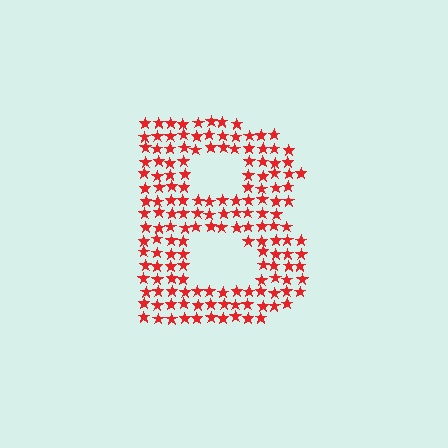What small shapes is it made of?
It is made of small stars.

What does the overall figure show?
The overall figure shows the letter B.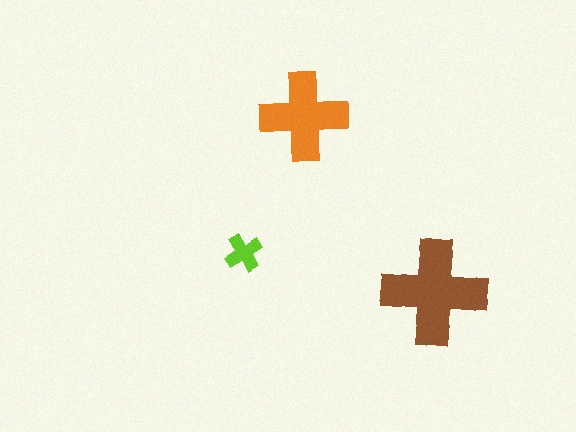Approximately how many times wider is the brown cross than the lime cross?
About 3 times wider.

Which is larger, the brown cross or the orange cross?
The brown one.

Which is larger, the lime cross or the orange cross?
The orange one.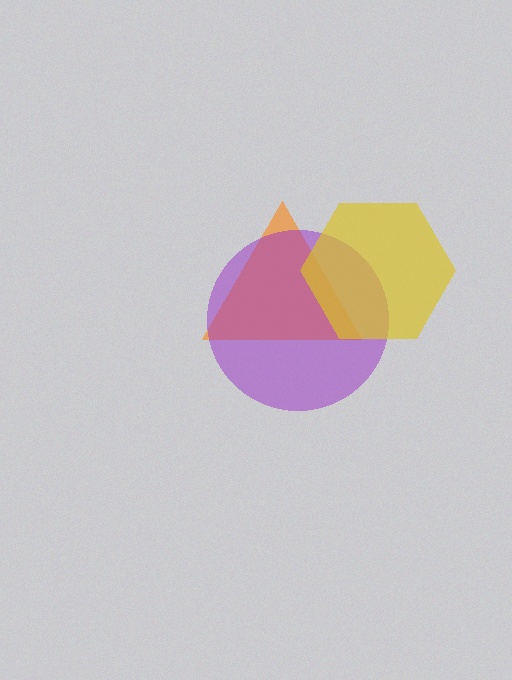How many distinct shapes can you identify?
There are 3 distinct shapes: an orange triangle, a purple circle, a yellow hexagon.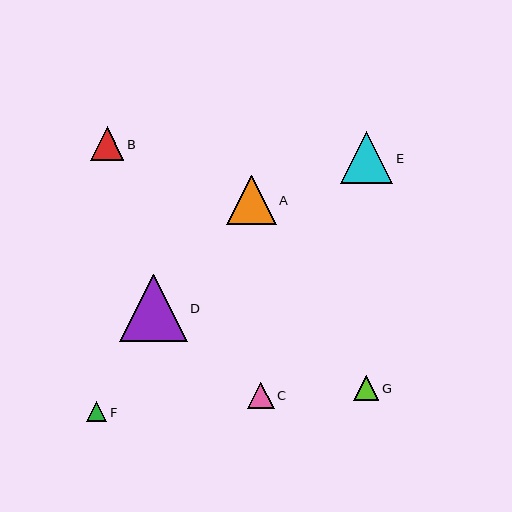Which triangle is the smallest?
Triangle F is the smallest with a size of approximately 20 pixels.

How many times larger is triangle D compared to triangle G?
Triangle D is approximately 2.6 times the size of triangle G.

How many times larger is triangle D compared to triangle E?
Triangle D is approximately 1.3 times the size of triangle E.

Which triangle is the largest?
Triangle D is the largest with a size of approximately 67 pixels.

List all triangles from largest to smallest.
From largest to smallest: D, E, A, B, C, G, F.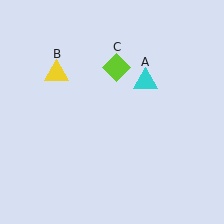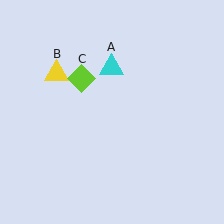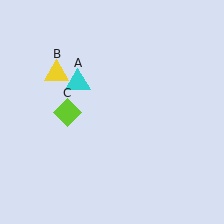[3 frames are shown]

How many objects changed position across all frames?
2 objects changed position: cyan triangle (object A), lime diamond (object C).